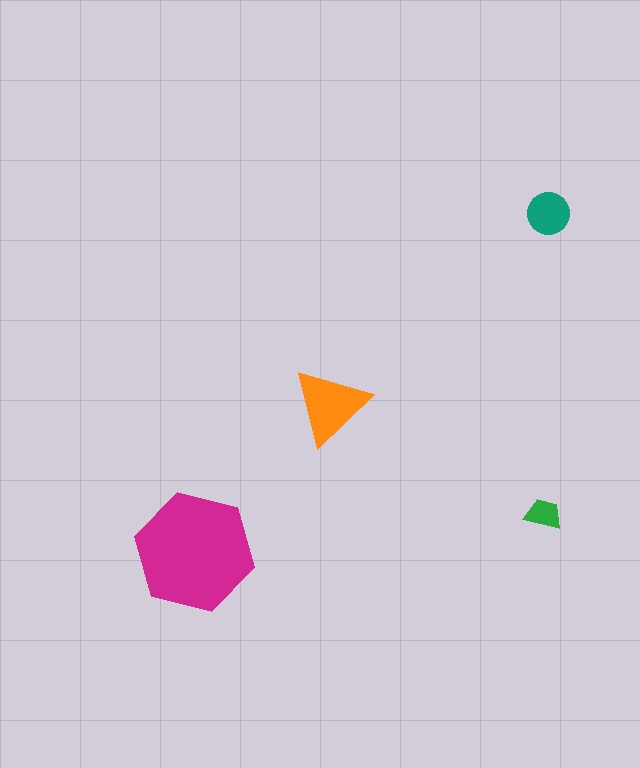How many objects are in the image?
There are 4 objects in the image.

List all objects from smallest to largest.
The green trapezoid, the teal circle, the orange triangle, the magenta hexagon.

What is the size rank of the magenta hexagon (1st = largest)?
1st.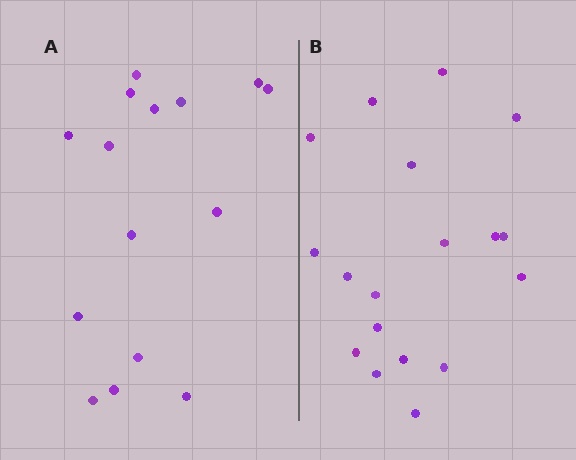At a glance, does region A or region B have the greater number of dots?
Region B (the right region) has more dots.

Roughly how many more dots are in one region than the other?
Region B has just a few more — roughly 2 or 3 more dots than region A.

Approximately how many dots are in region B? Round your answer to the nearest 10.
About 20 dots. (The exact count is 18, which rounds to 20.)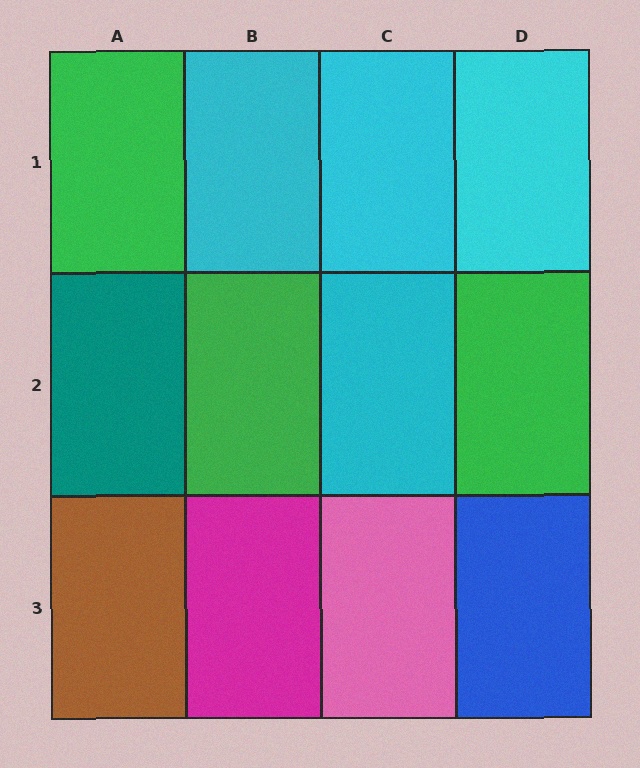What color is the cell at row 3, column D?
Blue.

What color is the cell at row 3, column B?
Magenta.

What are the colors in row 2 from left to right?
Teal, green, cyan, green.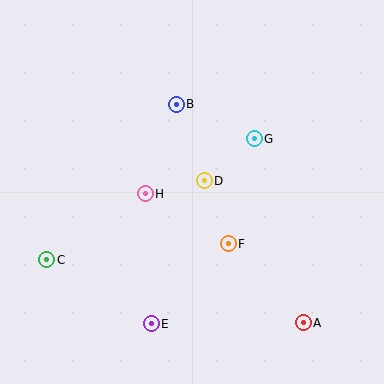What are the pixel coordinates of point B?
Point B is at (176, 104).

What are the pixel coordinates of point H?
Point H is at (145, 194).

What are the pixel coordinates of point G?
Point G is at (254, 139).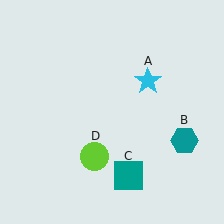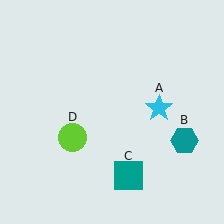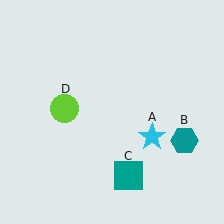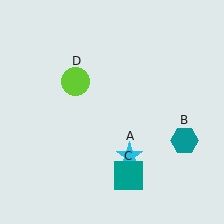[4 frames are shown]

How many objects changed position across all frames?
2 objects changed position: cyan star (object A), lime circle (object D).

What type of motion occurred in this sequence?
The cyan star (object A), lime circle (object D) rotated clockwise around the center of the scene.